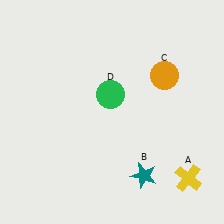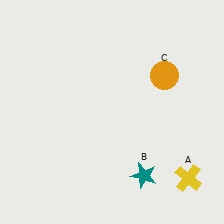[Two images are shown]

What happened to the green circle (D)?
The green circle (D) was removed in Image 2. It was in the top-left area of Image 1.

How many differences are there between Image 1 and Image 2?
There is 1 difference between the two images.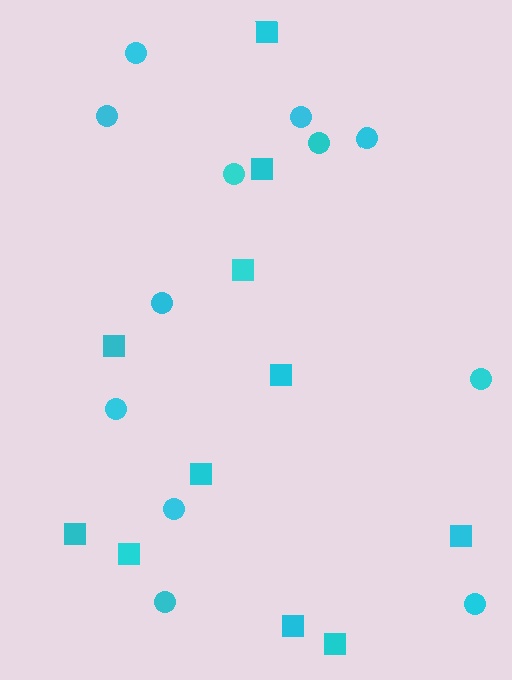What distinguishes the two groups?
There are 2 groups: one group of circles (12) and one group of squares (11).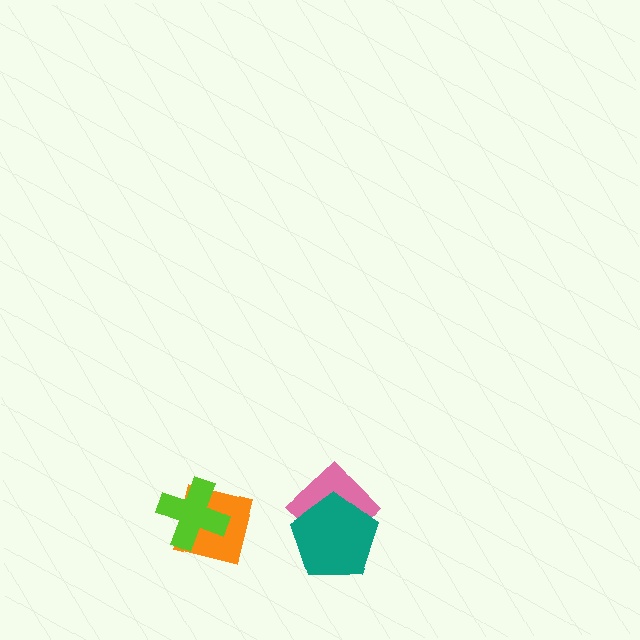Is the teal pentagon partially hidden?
No, no other shape covers it.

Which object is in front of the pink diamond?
The teal pentagon is in front of the pink diamond.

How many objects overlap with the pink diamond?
1 object overlaps with the pink diamond.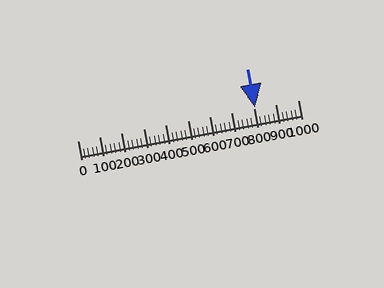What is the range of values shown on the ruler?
The ruler shows values from 0 to 1000.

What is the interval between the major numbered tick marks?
The major tick marks are spaced 100 units apart.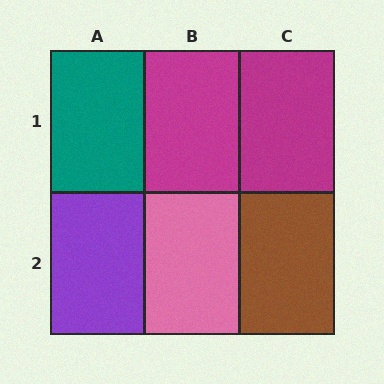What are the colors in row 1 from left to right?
Teal, magenta, magenta.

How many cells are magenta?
2 cells are magenta.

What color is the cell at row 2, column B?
Pink.